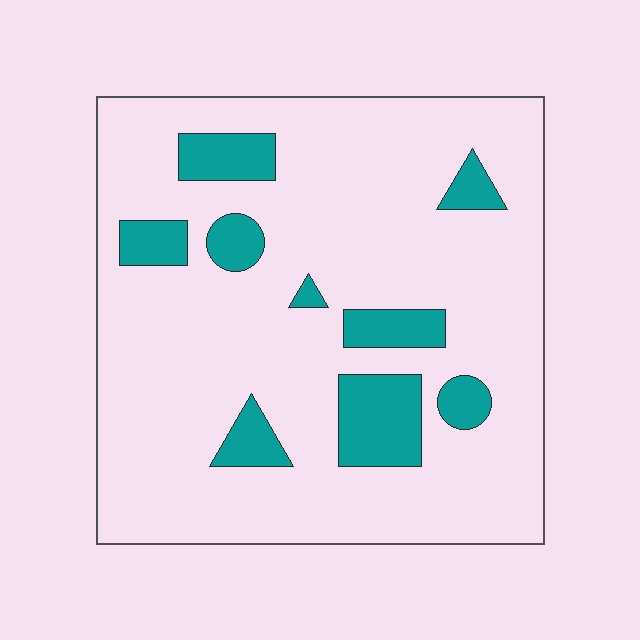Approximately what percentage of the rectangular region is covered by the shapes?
Approximately 15%.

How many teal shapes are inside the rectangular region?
9.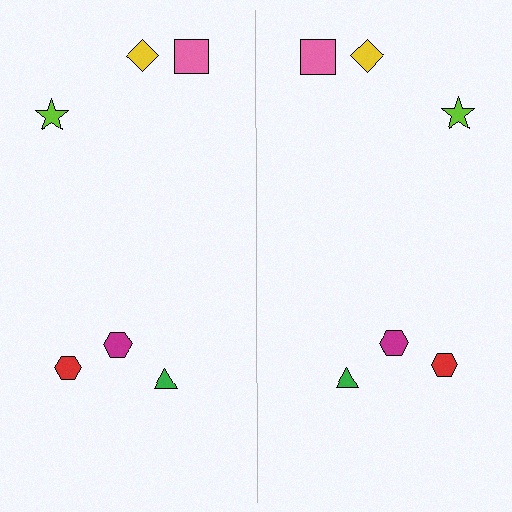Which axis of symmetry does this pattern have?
The pattern has a vertical axis of symmetry running through the center of the image.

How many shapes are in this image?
There are 12 shapes in this image.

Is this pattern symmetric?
Yes, this pattern has bilateral (reflection) symmetry.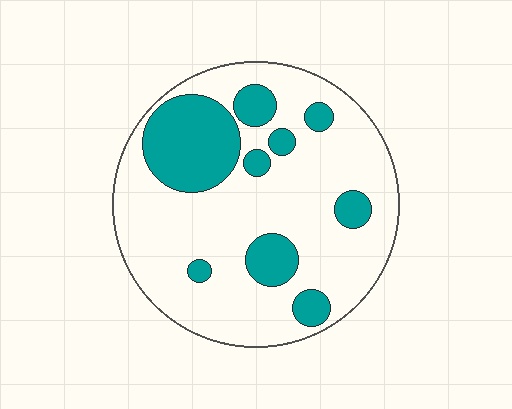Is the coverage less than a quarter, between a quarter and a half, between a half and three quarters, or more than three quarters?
Less than a quarter.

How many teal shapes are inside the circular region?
9.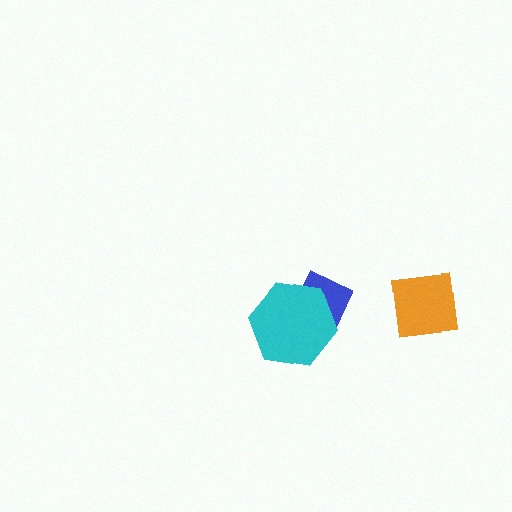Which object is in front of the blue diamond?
The cyan hexagon is in front of the blue diamond.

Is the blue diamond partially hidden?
Yes, it is partially covered by another shape.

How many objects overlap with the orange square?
0 objects overlap with the orange square.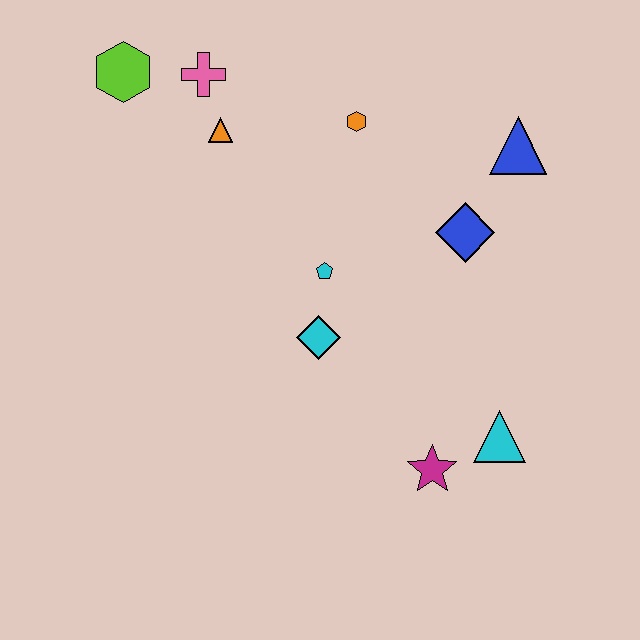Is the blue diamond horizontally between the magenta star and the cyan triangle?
Yes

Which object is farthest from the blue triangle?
The lime hexagon is farthest from the blue triangle.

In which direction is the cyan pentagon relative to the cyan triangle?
The cyan pentagon is to the left of the cyan triangle.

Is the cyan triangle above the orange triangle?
No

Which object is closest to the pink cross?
The orange triangle is closest to the pink cross.